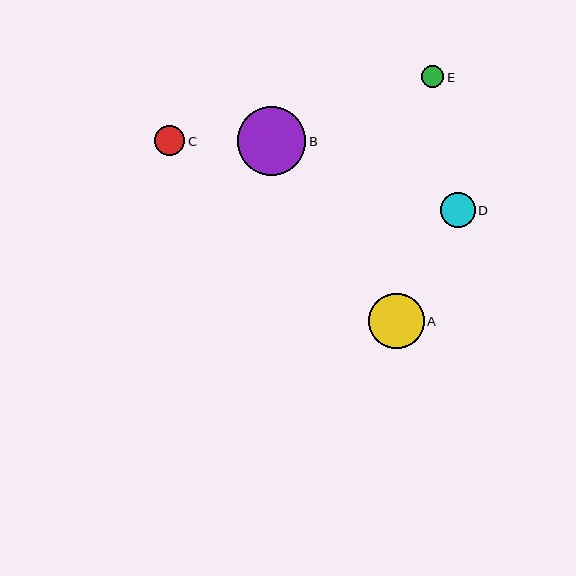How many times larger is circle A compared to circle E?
Circle A is approximately 2.5 times the size of circle E.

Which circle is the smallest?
Circle E is the smallest with a size of approximately 22 pixels.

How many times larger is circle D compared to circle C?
Circle D is approximately 1.1 times the size of circle C.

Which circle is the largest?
Circle B is the largest with a size of approximately 68 pixels.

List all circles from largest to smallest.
From largest to smallest: B, A, D, C, E.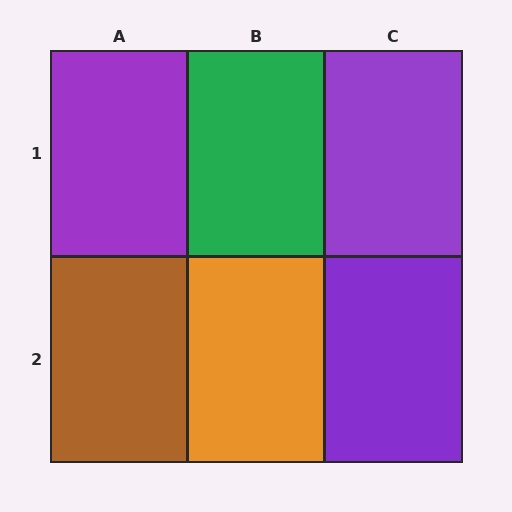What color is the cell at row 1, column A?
Purple.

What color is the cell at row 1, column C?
Purple.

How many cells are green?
1 cell is green.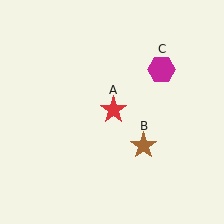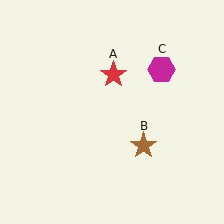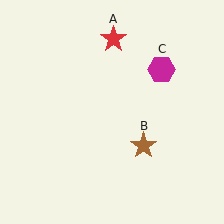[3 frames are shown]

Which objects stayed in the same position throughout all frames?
Brown star (object B) and magenta hexagon (object C) remained stationary.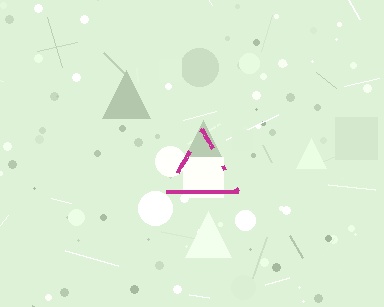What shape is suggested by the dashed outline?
The dashed outline suggests a triangle.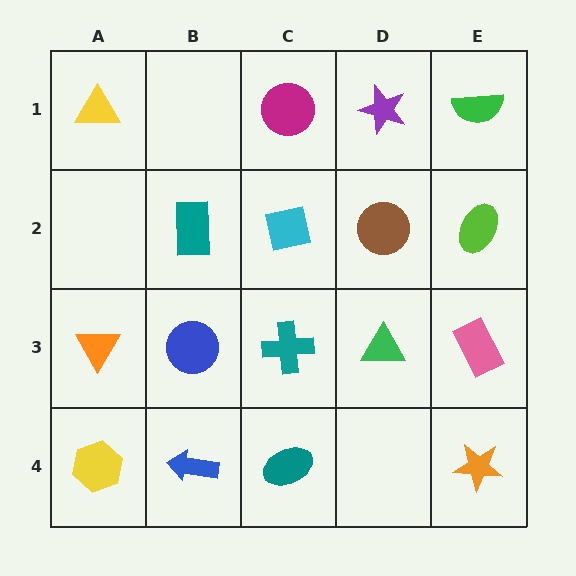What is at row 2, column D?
A brown circle.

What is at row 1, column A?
A yellow triangle.